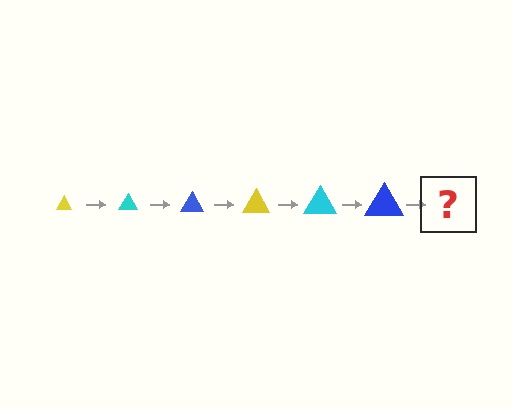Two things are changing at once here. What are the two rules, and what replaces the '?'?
The two rules are that the triangle grows larger each step and the color cycles through yellow, cyan, and blue. The '?' should be a yellow triangle, larger than the previous one.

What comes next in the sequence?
The next element should be a yellow triangle, larger than the previous one.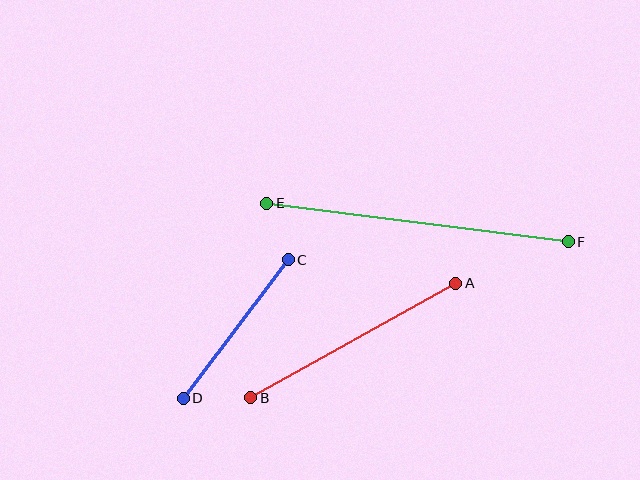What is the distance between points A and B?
The distance is approximately 235 pixels.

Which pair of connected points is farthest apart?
Points E and F are farthest apart.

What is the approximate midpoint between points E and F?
The midpoint is at approximately (417, 223) pixels.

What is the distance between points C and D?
The distance is approximately 174 pixels.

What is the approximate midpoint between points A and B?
The midpoint is at approximately (353, 340) pixels.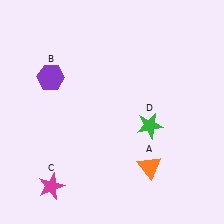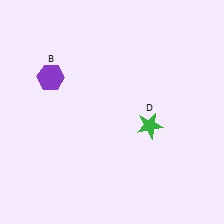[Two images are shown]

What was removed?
The magenta star (C), the orange triangle (A) were removed in Image 2.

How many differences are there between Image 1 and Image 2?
There are 2 differences between the two images.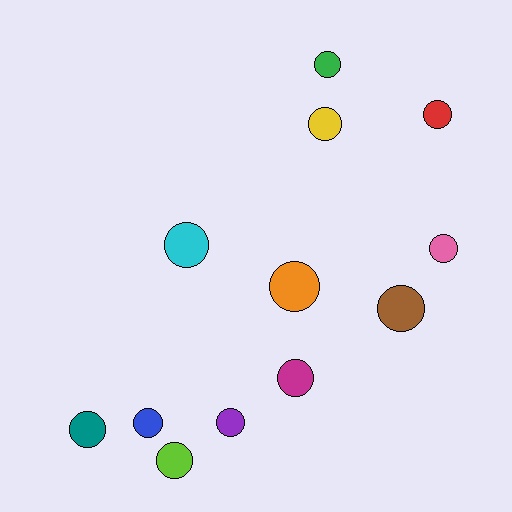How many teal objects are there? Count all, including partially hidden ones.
There is 1 teal object.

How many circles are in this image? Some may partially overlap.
There are 12 circles.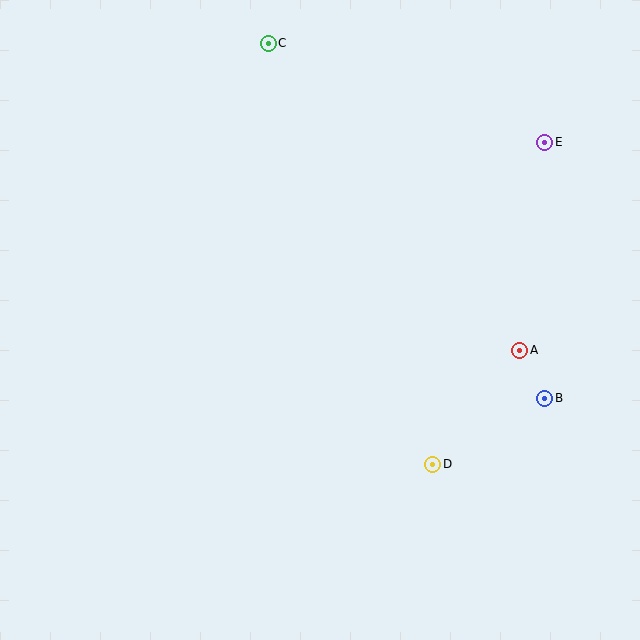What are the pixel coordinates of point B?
Point B is at (545, 398).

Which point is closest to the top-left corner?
Point C is closest to the top-left corner.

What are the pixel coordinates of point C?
Point C is at (268, 43).